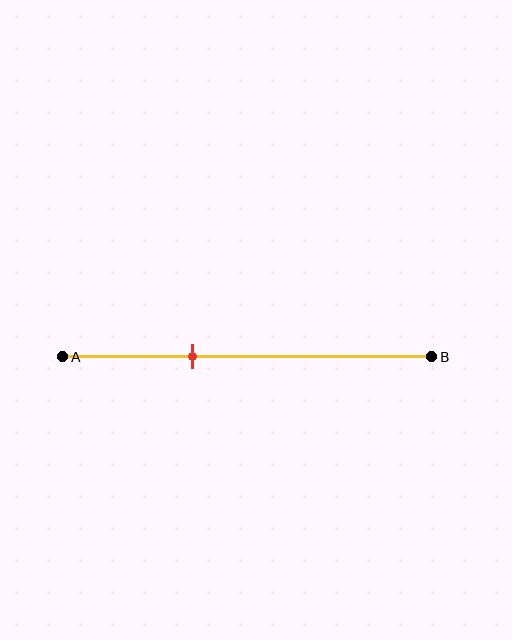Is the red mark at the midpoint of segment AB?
No, the mark is at about 35% from A, not at the 50% midpoint.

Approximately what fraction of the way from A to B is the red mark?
The red mark is approximately 35% of the way from A to B.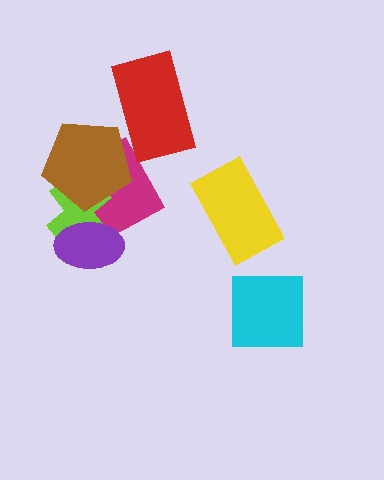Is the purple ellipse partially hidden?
No, no other shape covers it.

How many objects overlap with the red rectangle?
1 object overlaps with the red rectangle.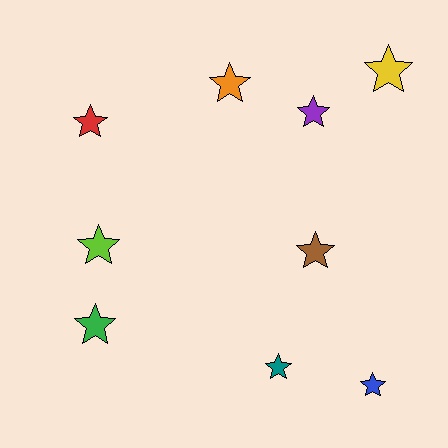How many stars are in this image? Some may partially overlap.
There are 9 stars.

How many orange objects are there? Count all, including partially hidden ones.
There is 1 orange object.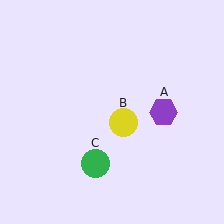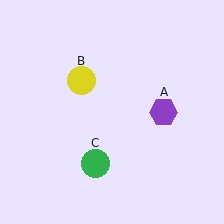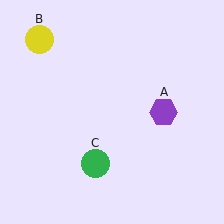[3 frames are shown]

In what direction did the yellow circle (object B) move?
The yellow circle (object B) moved up and to the left.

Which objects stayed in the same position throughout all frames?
Purple hexagon (object A) and green circle (object C) remained stationary.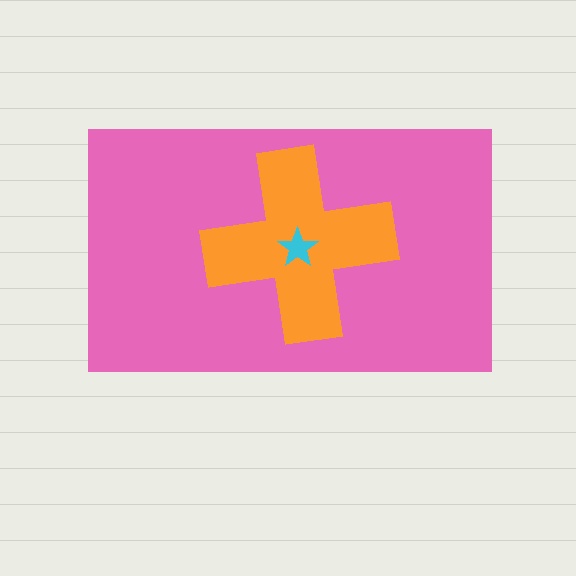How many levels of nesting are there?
3.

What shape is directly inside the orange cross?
The cyan star.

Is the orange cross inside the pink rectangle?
Yes.